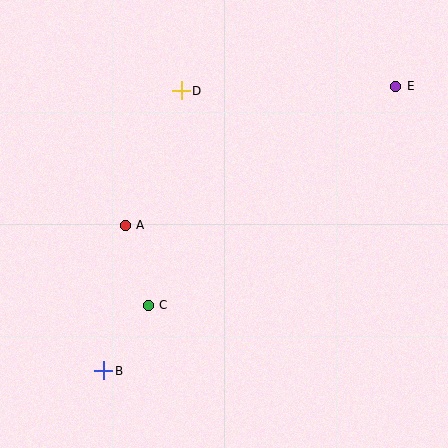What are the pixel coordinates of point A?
Point A is at (125, 226).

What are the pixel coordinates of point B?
Point B is at (104, 371).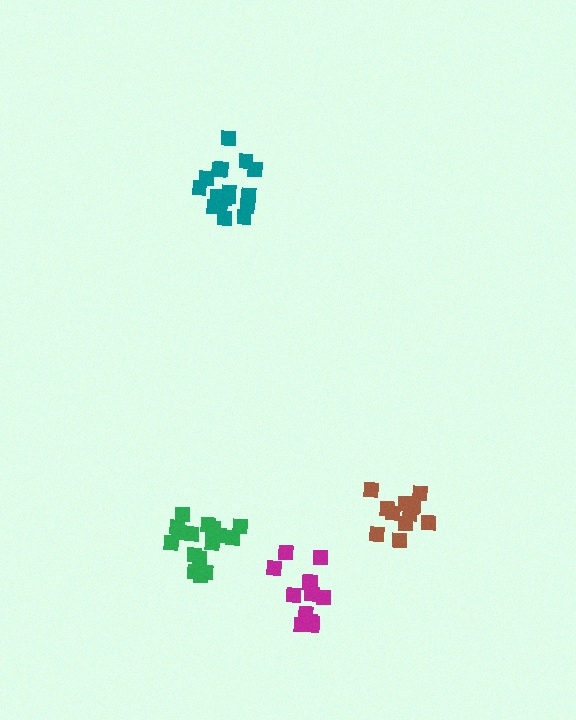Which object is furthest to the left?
The green cluster is leftmost.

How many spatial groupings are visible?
There are 4 spatial groupings.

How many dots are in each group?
Group 1: 16 dots, Group 2: 17 dots, Group 3: 13 dots, Group 4: 12 dots (58 total).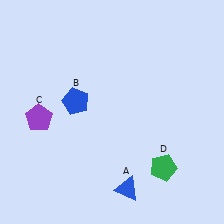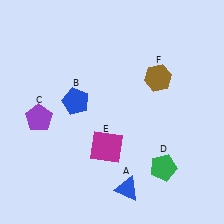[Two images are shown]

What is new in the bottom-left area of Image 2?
A magenta square (E) was added in the bottom-left area of Image 2.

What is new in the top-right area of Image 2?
A brown hexagon (F) was added in the top-right area of Image 2.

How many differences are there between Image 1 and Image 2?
There are 2 differences between the two images.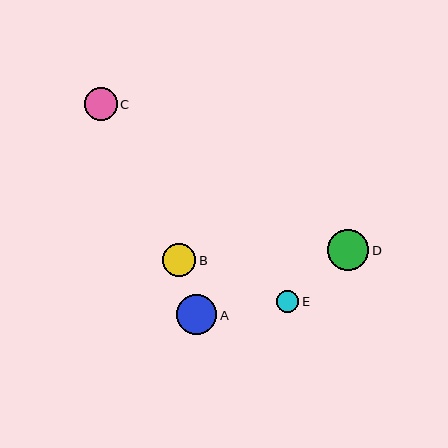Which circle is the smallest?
Circle E is the smallest with a size of approximately 22 pixels.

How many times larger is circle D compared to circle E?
Circle D is approximately 1.9 times the size of circle E.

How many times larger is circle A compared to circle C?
Circle A is approximately 1.2 times the size of circle C.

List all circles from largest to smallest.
From largest to smallest: D, A, B, C, E.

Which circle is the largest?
Circle D is the largest with a size of approximately 41 pixels.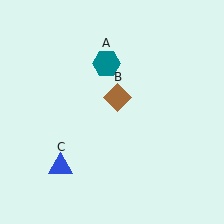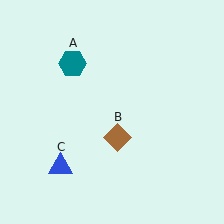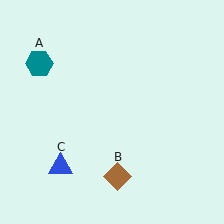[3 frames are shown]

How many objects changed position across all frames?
2 objects changed position: teal hexagon (object A), brown diamond (object B).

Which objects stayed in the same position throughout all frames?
Blue triangle (object C) remained stationary.